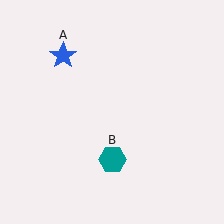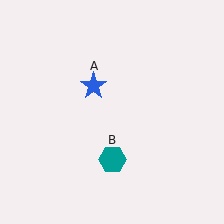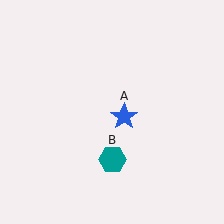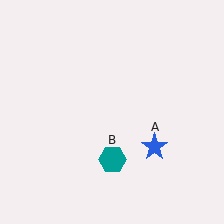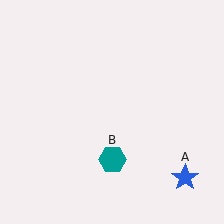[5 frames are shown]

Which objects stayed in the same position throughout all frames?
Teal hexagon (object B) remained stationary.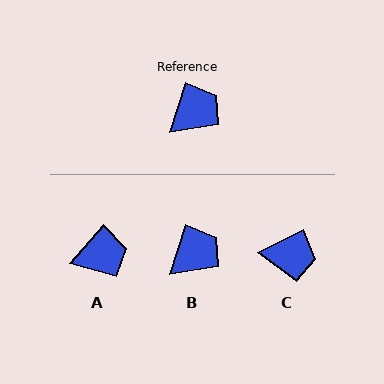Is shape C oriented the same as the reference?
No, it is off by about 46 degrees.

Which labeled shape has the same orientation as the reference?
B.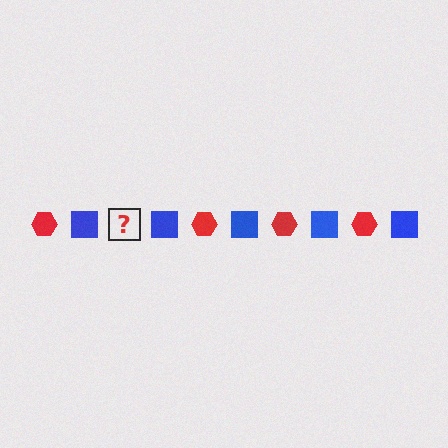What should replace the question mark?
The question mark should be replaced with a red hexagon.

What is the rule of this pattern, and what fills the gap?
The rule is that the pattern alternates between red hexagon and blue square. The gap should be filled with a red hexagon.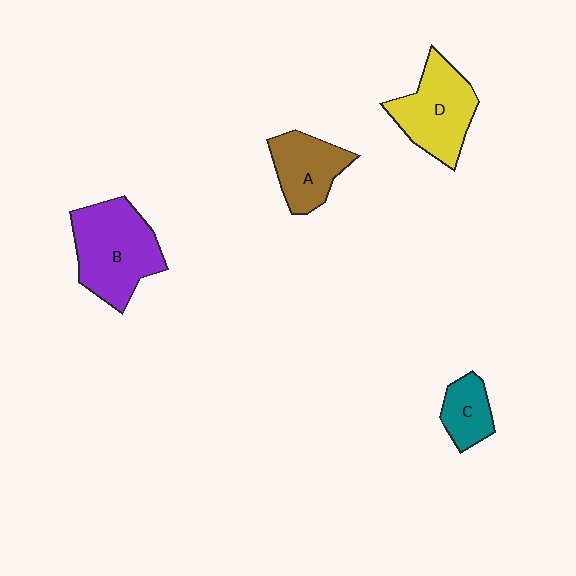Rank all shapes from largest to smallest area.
From largest to smallest: B (purple), D (yellow), A (brown), C (teal).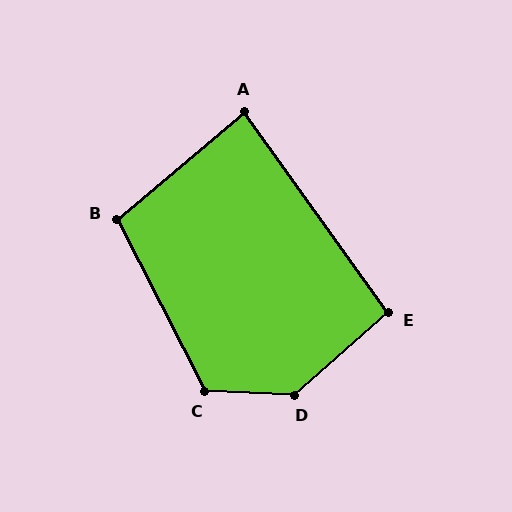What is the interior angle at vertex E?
Approximately 96 degrees (obtuse).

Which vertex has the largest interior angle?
D, at approximately 136 degrees.